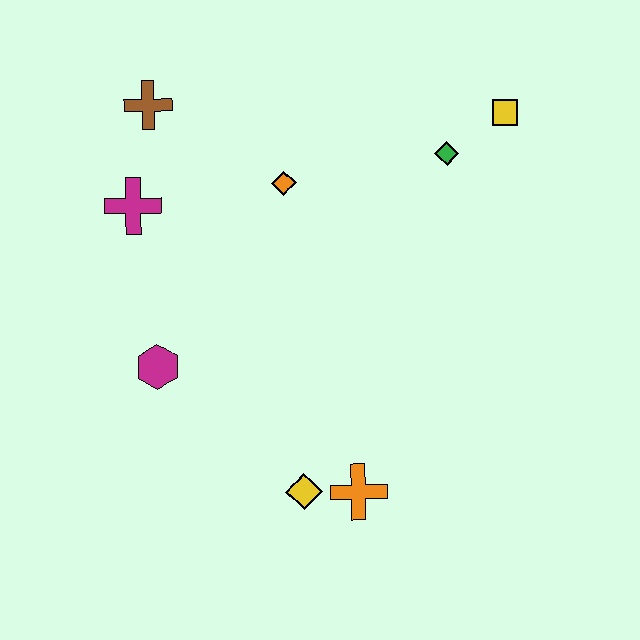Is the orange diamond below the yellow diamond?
No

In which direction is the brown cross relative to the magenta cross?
The brown cross is above the magenta cross.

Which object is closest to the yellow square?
The green diamond is closest to the yellow square.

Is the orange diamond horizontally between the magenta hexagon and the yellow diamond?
Yes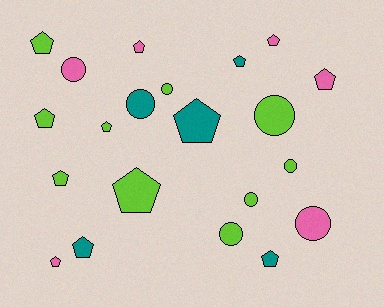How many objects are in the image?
There are 21 objects.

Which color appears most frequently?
Lime, with 10 objects.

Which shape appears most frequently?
Pentagon, with 13 objects.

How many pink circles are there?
There are 2 pink circles.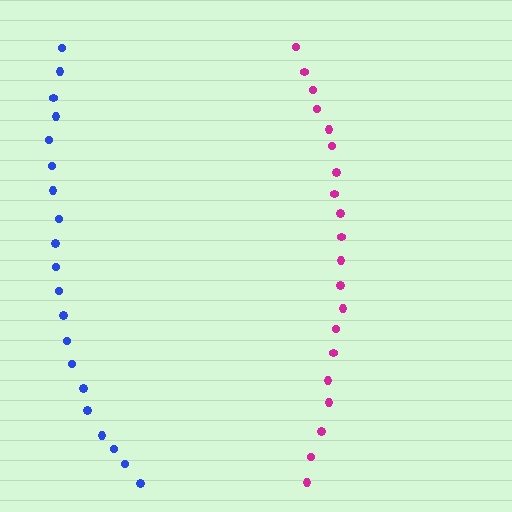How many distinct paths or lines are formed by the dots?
There are 2 distinct paths.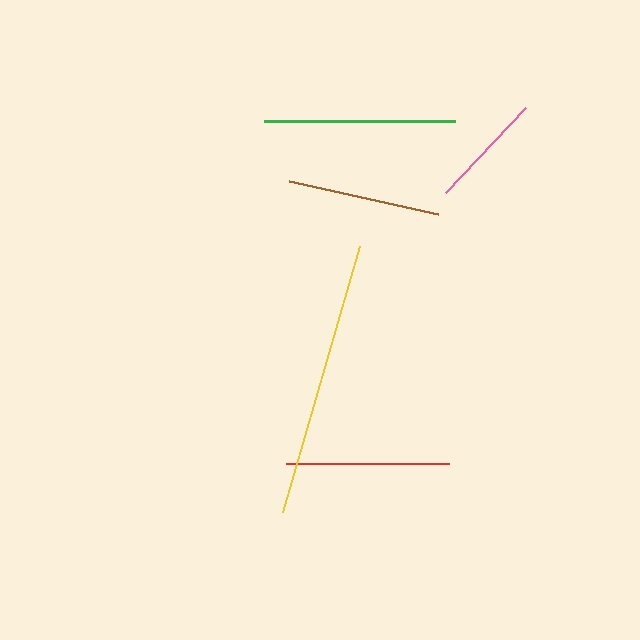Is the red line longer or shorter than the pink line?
The red line is longer than the pink line.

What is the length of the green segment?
The green segment is approximately 191 pixels long.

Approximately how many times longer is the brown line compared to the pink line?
The brown line is approximately 1.3 times the length of the pink line.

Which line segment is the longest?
The yellow line is the longest at approximately 277 pixels.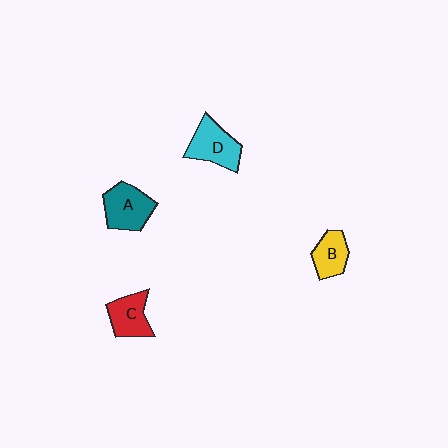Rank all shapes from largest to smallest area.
From largest to smallest: D (cyan), A (teal), C (red), B (yellow).